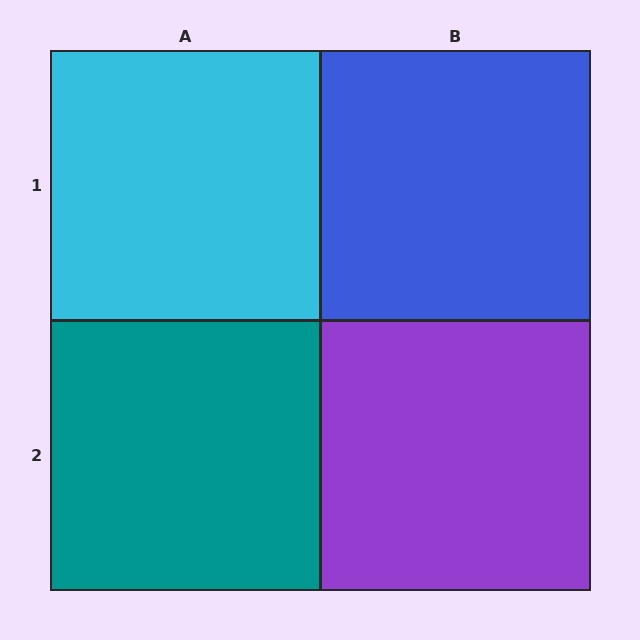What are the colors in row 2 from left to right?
Teal, purple.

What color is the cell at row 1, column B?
Blue.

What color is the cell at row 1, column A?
Cyan.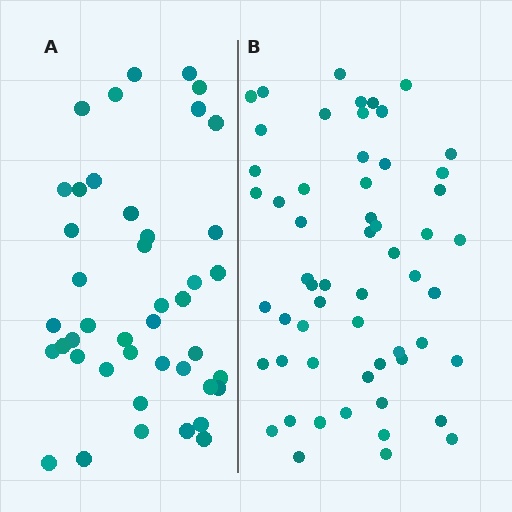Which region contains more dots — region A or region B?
Region B (the right region) has more dots.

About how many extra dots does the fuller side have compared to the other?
Region B has approximately 15 more dots than region A.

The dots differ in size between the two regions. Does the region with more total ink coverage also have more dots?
No. Region A has more total ink coverage because its dots are larger, but region B actually contains more individual dots. Total area can be misleading — the number of items is what matters here.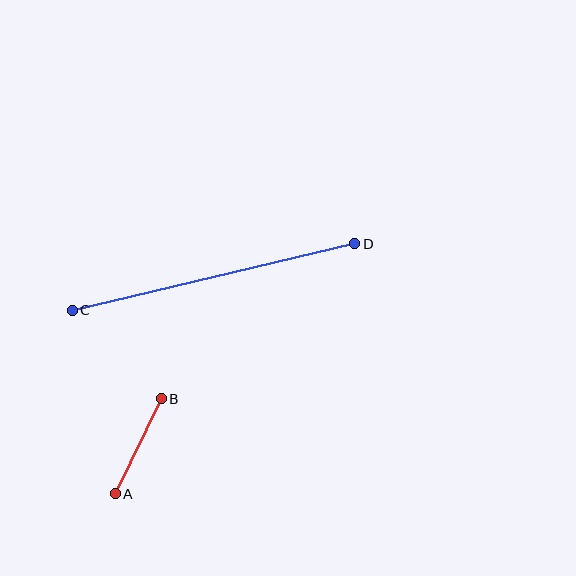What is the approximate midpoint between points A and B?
The midpoint is at approximately (138, 446) pixels.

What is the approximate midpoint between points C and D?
The midpoint is at approximately (214, 277) pixels.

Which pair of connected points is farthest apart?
Points C and D are farthest apart.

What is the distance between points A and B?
The distance is approximately 106 pixels.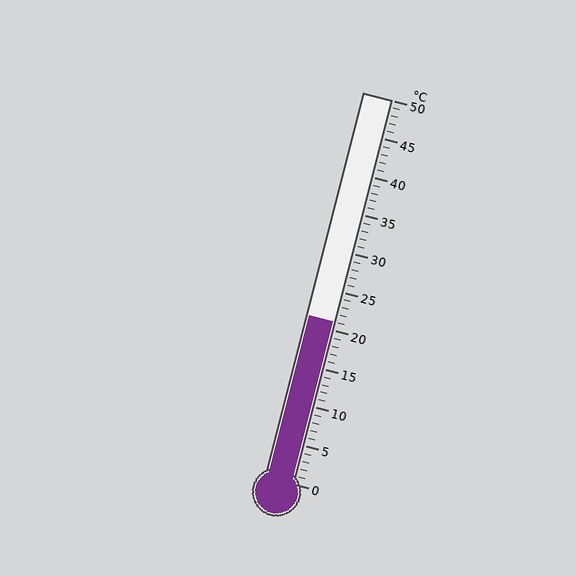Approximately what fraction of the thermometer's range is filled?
The thermometer is filled to approximately 40% of its range.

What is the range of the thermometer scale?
The thermometer scale ranges from 0°C to 50°C.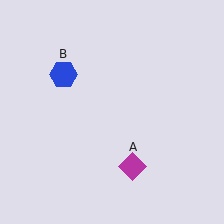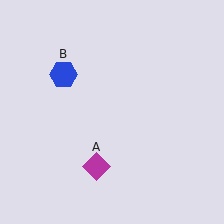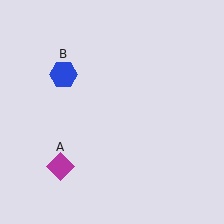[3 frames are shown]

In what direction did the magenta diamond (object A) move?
The magenta diamond (object A) moved left.